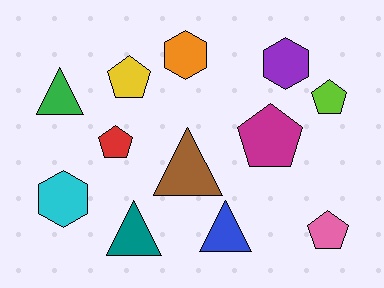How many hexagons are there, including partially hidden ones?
There are 3 hexagons.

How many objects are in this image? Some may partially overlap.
There are 12 objects.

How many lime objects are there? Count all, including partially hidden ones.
There is 1 lime object.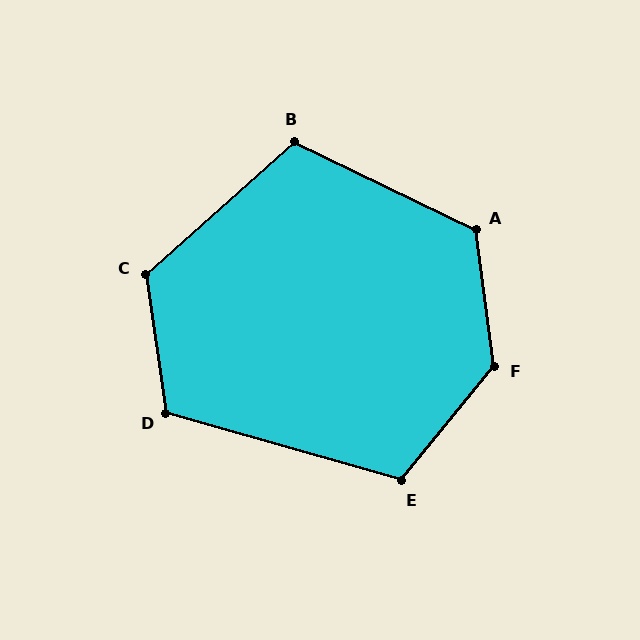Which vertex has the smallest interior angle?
B, at approximately 112 degrees.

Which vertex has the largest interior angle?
F, at approximately 133 degrees.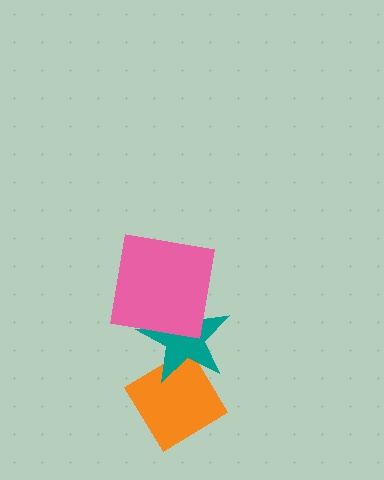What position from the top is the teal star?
The teal star is 2nd from the top.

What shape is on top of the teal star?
The pink square is on top of the teal star.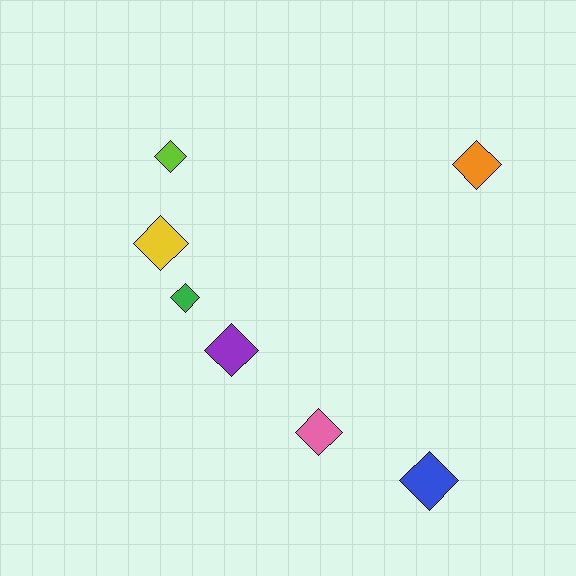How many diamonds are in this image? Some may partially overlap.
There are 7 diamonds.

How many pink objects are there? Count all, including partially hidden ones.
There is 1 pink object.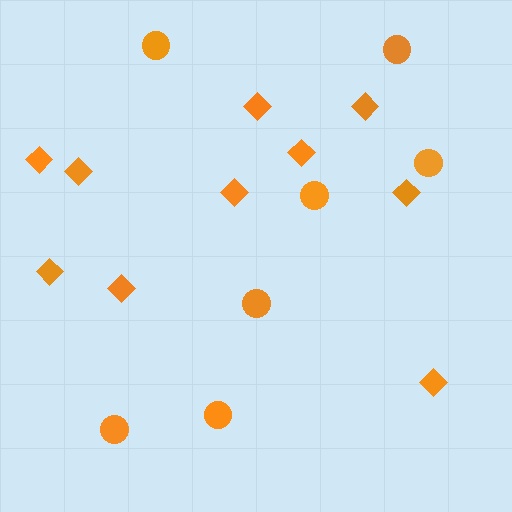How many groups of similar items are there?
There are 2 groups: one group of circles (7) and one group of diamonds (10).